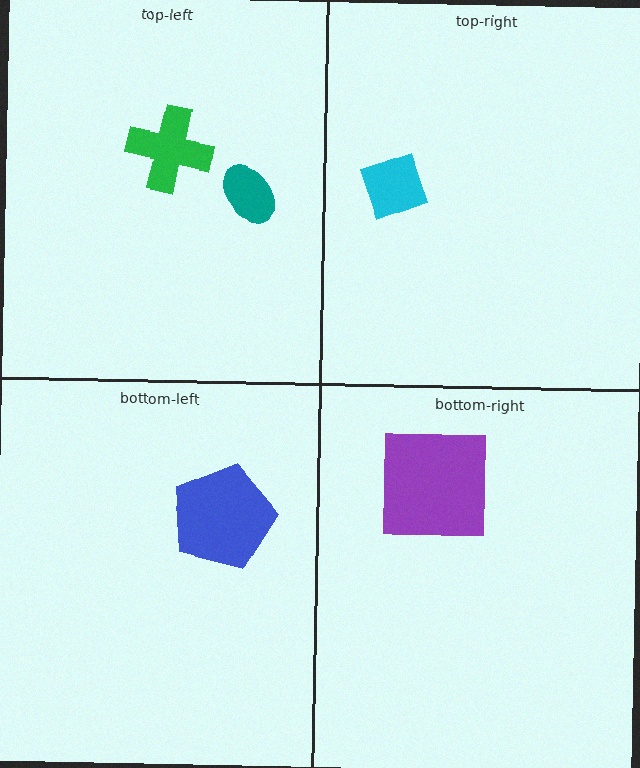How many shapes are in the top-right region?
1.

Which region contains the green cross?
The top-left region.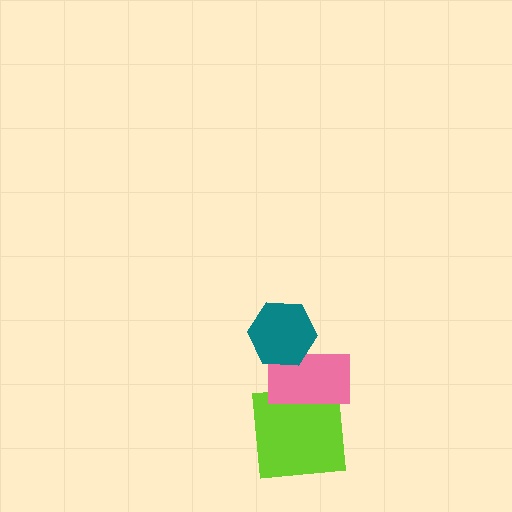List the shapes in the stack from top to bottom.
From top to bottom: the teal hexagon, the pink rectangle, the lime square.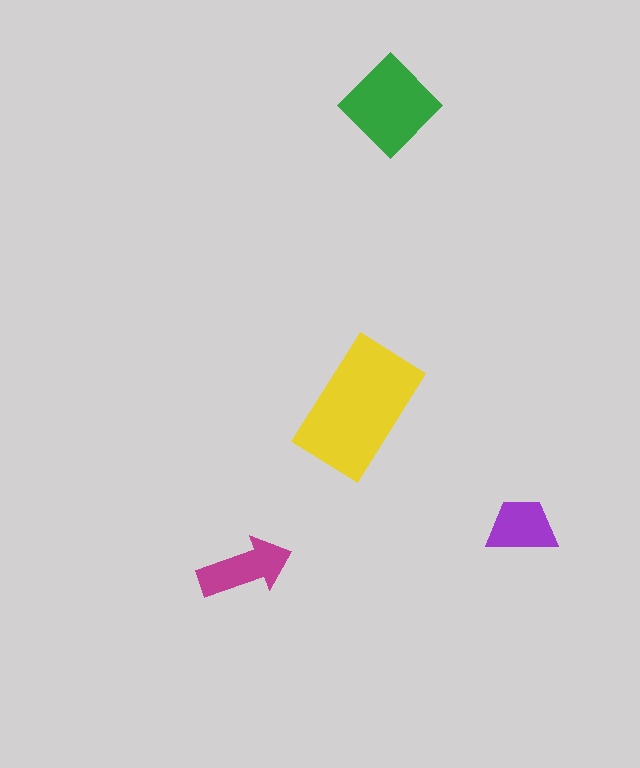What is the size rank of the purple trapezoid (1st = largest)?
4th.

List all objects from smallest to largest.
The purple trapezoid, the magenta arrow, the green diamond, the yellow rectangle.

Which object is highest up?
The green diamond is topmost.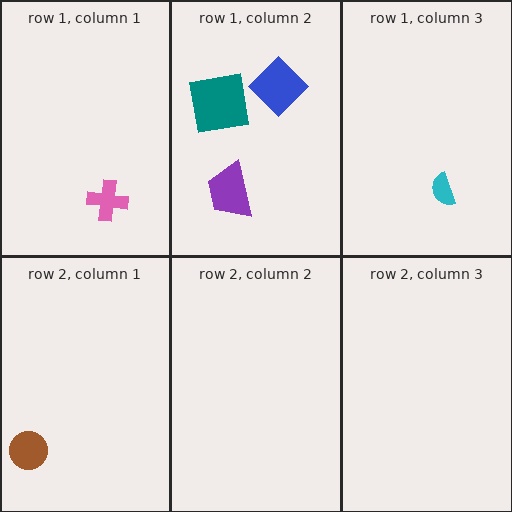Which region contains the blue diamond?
The row 1, column 2 region.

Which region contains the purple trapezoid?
The row 1, column 2 region.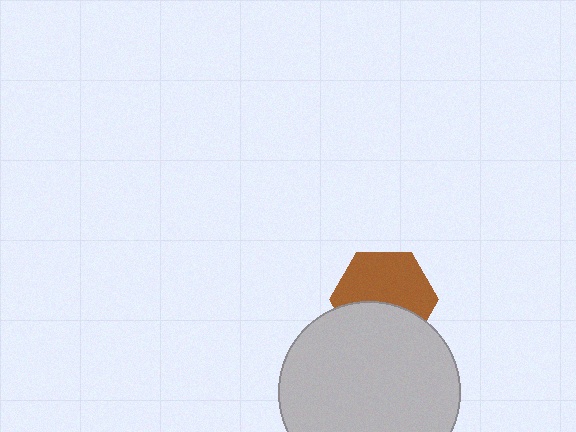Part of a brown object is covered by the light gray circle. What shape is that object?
It is a hexagon.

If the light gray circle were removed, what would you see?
You would see the complete brown hexagon.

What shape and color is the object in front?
The object in front is a light gray circle.